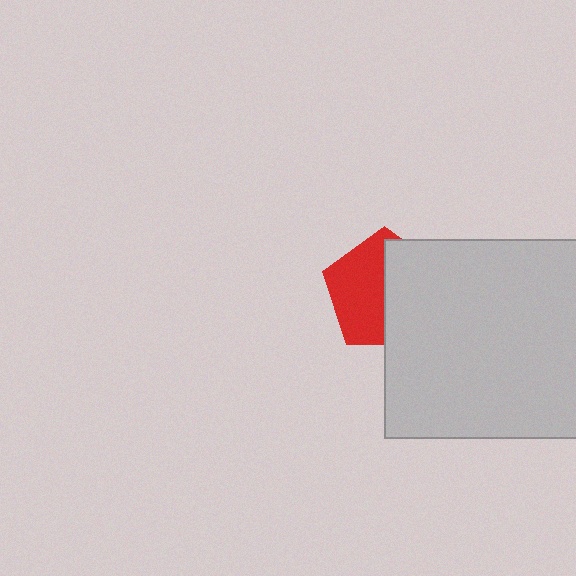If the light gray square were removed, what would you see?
You would see the complete red pentagon.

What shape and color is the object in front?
The object in front is a light gray square.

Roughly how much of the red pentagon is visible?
About half of it is visible (roughly 50%).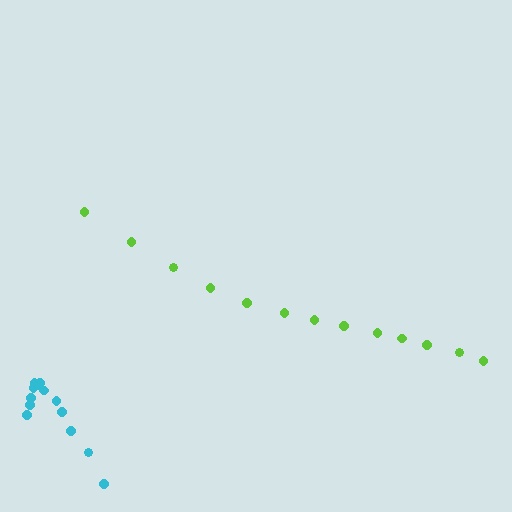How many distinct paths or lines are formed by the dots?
There are 2 distinct paths.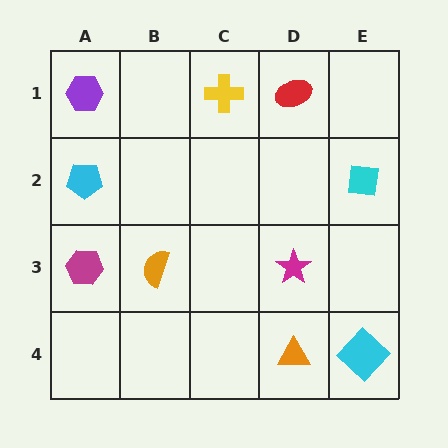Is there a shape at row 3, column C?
No, that cell is empty.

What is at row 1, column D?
A red ellipse.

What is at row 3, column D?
A magenta star.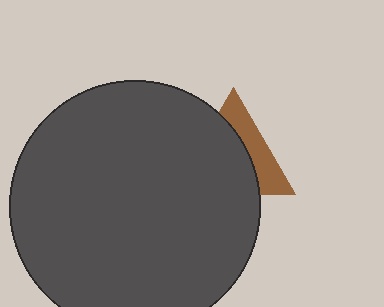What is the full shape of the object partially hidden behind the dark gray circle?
The partially hidden object is a brown triangle.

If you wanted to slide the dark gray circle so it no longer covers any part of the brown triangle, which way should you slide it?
Slide it left — that is the most direct way to separate the two shapes.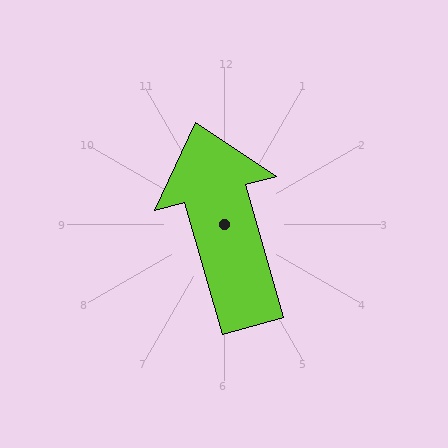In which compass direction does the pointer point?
North.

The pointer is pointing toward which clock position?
Roughly 11 o'clock.